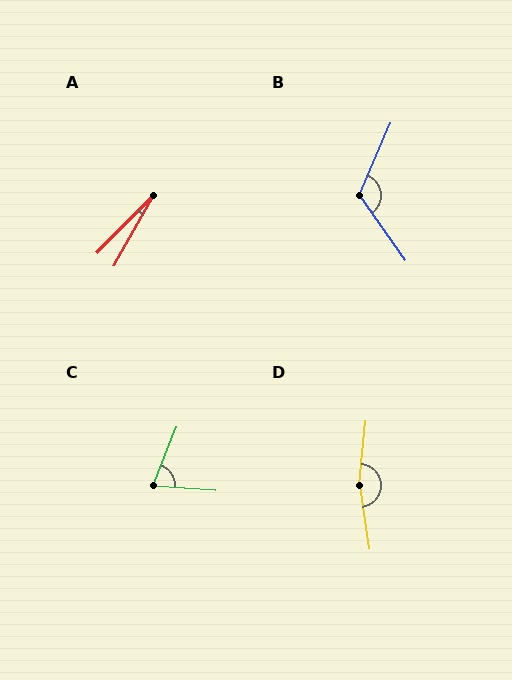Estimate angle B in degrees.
Approximately 121 degrees.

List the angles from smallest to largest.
A (16°), C (73°), B (121°), D (167°).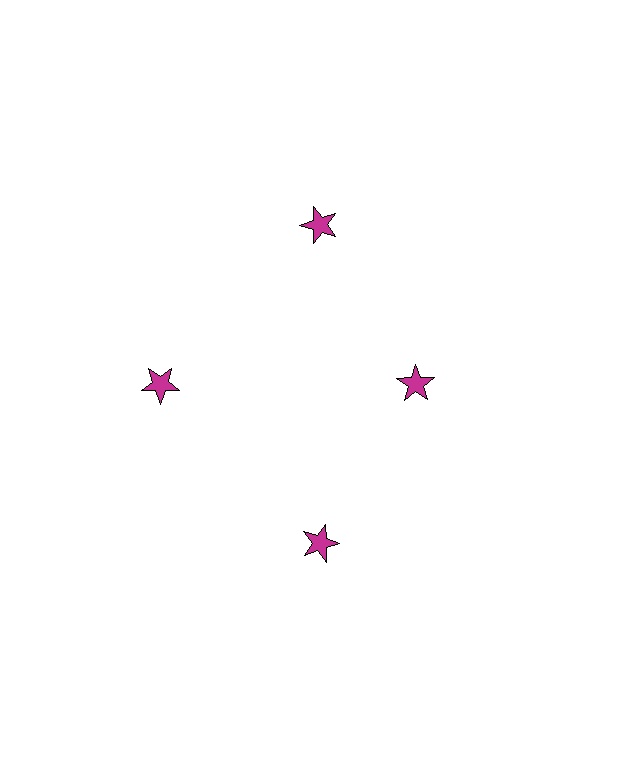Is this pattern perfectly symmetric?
No. The 4 magenta stars are arranged in a ring, but one element near the 3 o'clock position is pulled inward toward the center, breaking the 4-fold rotational symmetry.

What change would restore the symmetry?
The symmetry would be restored by moving it outward, back onto the ring so that all 4 stars sit at equal angles and equal distance from the center.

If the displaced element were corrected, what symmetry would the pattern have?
It would have 4-fold rotational symmetry — the pattern would map onto itself every 90 degrees.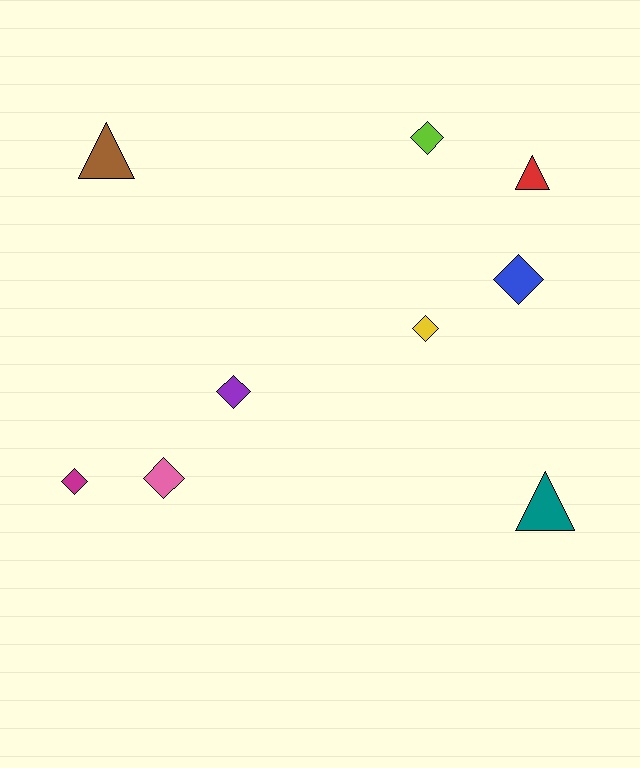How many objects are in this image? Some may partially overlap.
There are 9 objects.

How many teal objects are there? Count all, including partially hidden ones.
There is 1 teal object.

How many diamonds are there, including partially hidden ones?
There are 6 diamonds.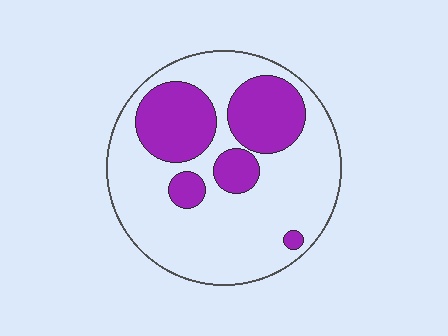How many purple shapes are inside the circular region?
5.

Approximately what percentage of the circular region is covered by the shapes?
Approximately 30%.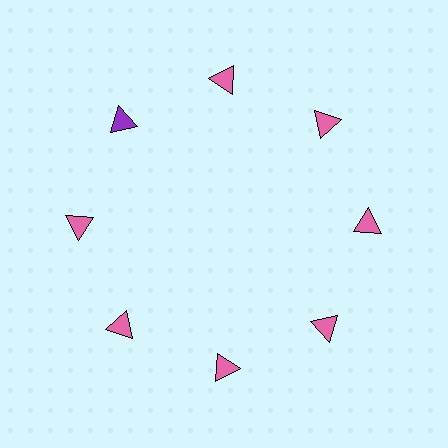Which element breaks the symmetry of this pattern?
The purple triangle at roughly the 10 o'clock position breaks the symmetry. All other shapes are pink triangles.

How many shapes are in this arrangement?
There are 8 shapes arranged in a ring pattern.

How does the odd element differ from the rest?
It has a different color: purple instead of pink.